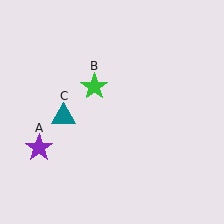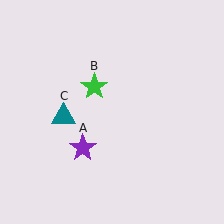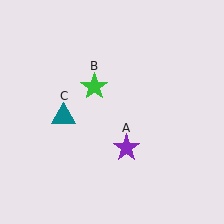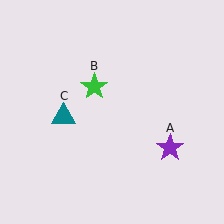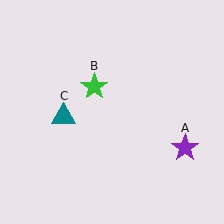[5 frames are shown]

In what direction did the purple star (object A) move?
The purple star (object A) moved right.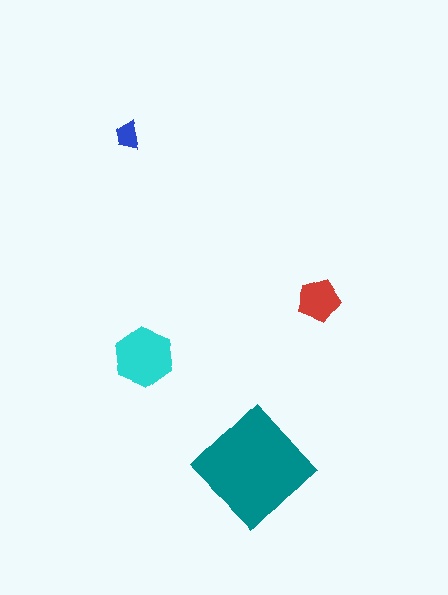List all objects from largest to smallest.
The teal diamond, the cyan hexagon, the red pentagon, the blue trapezoid.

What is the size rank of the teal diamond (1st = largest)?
1st.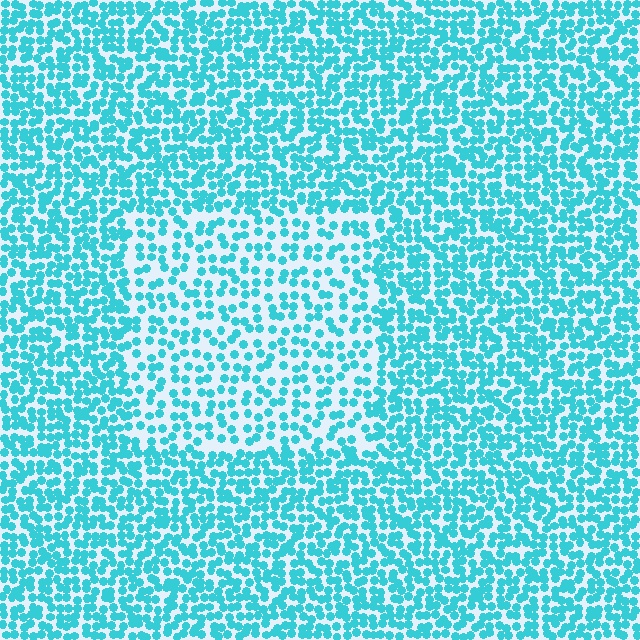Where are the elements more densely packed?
The elements are more densely packed outside the rectangle boundary.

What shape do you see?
I see a rectangle.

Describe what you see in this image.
The image contains small cyan elements arranged at two different densities. A rectangle-shaped region is visible where the elements are less densely packed than the surrounding area.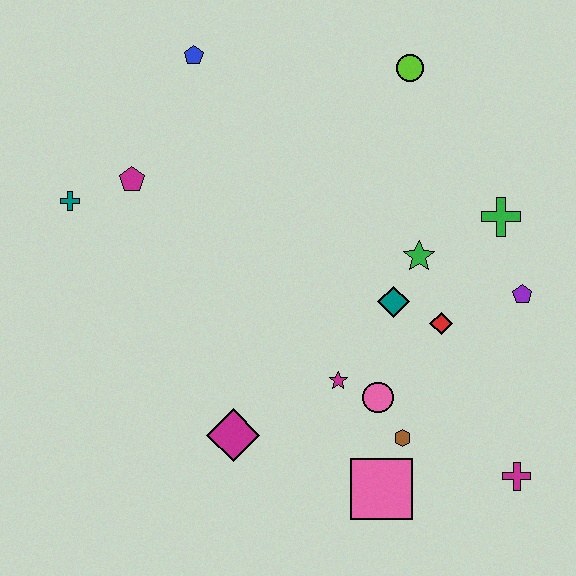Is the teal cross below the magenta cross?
No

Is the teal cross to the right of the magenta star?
No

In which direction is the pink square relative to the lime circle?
The pink square is below the lime circle.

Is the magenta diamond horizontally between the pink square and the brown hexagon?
No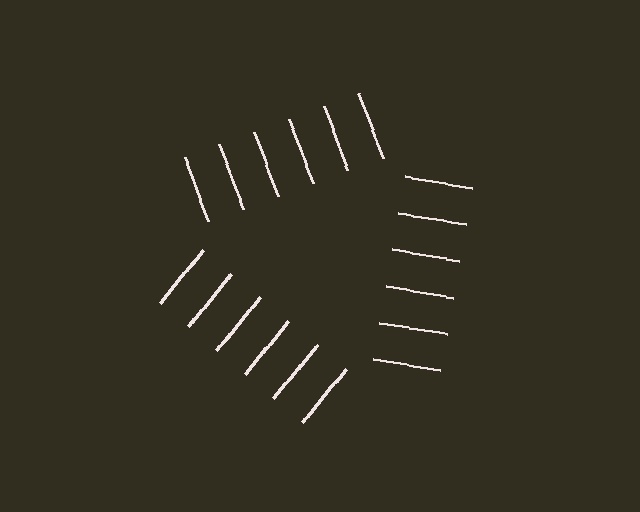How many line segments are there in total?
18 — 6 along each of the 3 edges.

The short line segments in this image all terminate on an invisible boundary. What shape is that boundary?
An illusory triangle — the line segments terminate on its edges but no continuous stroke is drawn.